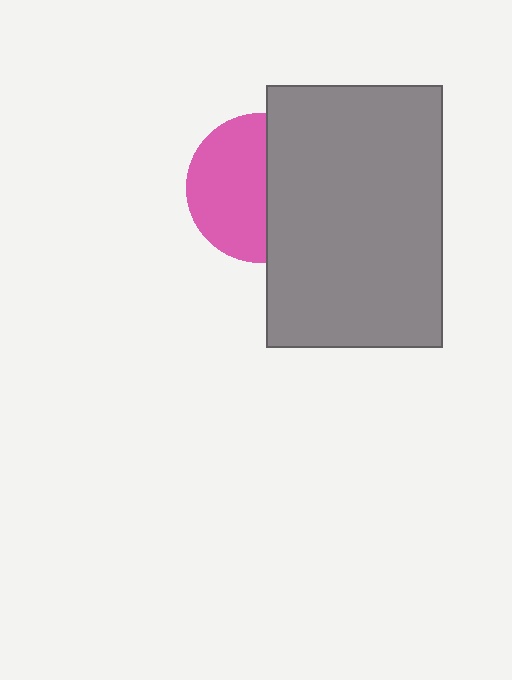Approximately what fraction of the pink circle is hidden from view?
Roughly 46% of the pink circle is hidden behind the gray rectangle.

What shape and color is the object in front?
The object in front is a gray rectangle.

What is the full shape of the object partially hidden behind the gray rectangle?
The partially hidden object is a pink circle.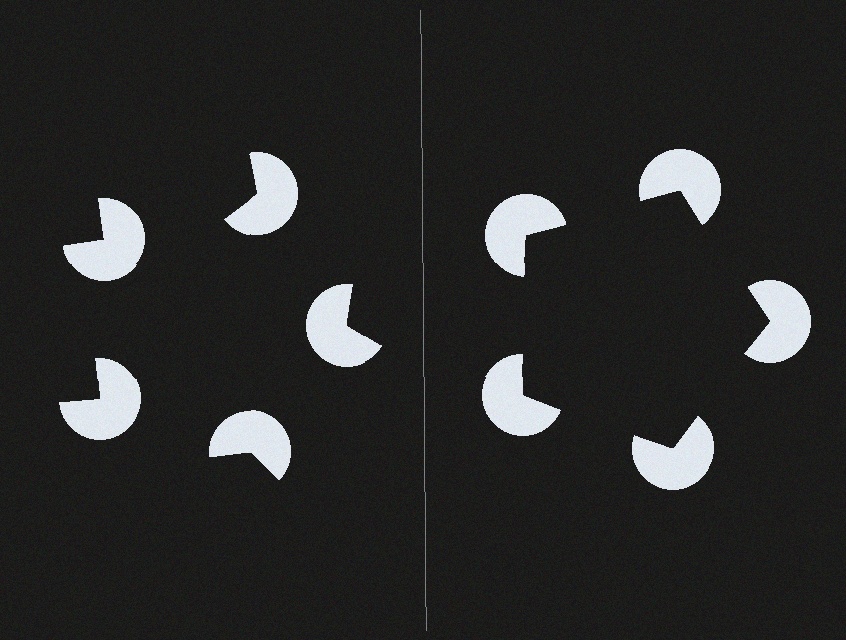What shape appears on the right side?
An illusory pentagon.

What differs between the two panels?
The pac-man discs are positioned identically on both sides; only the wedge orientations differ. On the right they align to a pentagon; on the left they are misaligned.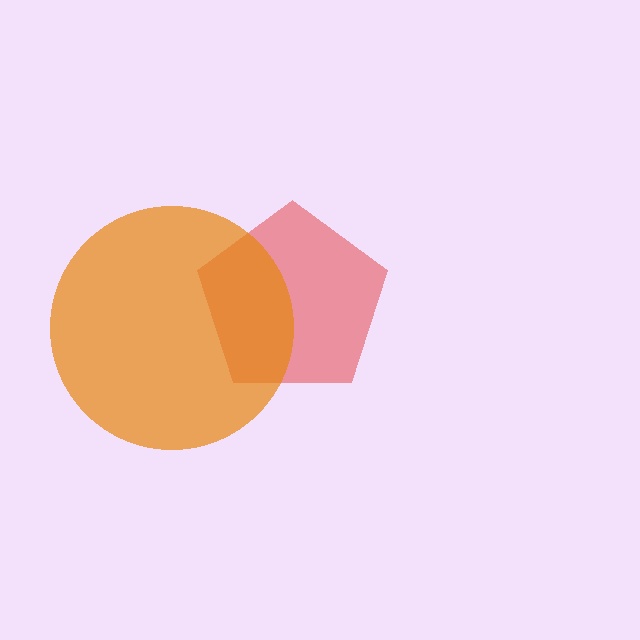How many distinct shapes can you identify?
There are 2 distinct shapes: a red pentagon, an orange circle.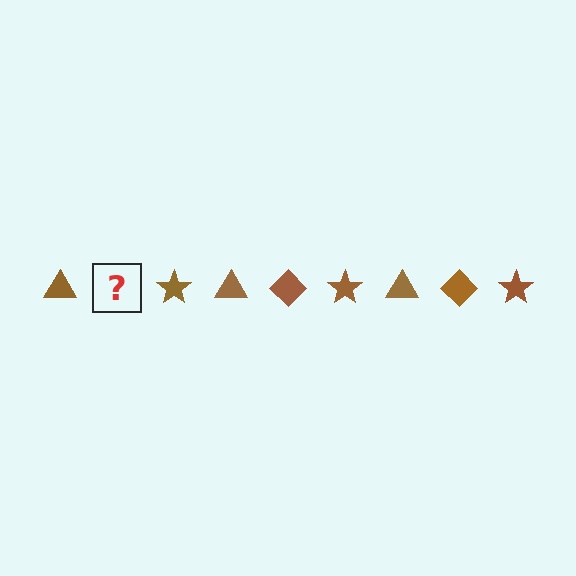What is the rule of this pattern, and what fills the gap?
The rule is that the pattern cycles through triangle, diamond, star shapes in brown. The gap should be filled with a brown diamond.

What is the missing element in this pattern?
The missing element is a brown diamond.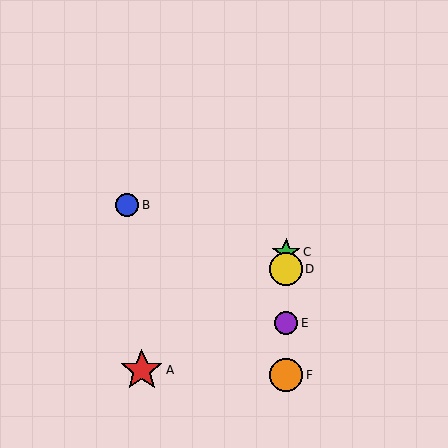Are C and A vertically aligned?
No, C is at x≈286 and A is at x≈142.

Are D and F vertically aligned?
Yes, both are at x≈286.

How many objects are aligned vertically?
4 objects (C, D, E, F) are aligned vertically.